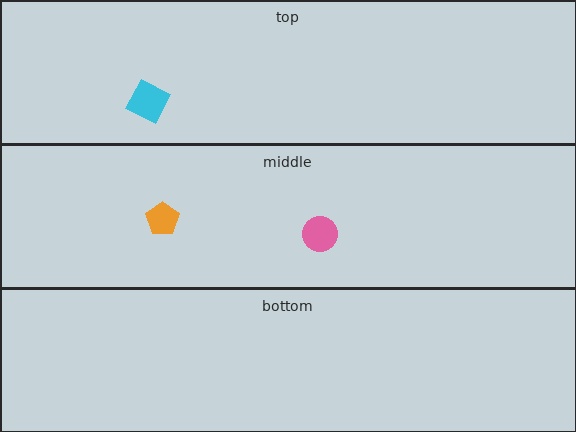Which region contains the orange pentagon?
The middle region.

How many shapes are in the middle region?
2.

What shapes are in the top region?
The cyan diamond.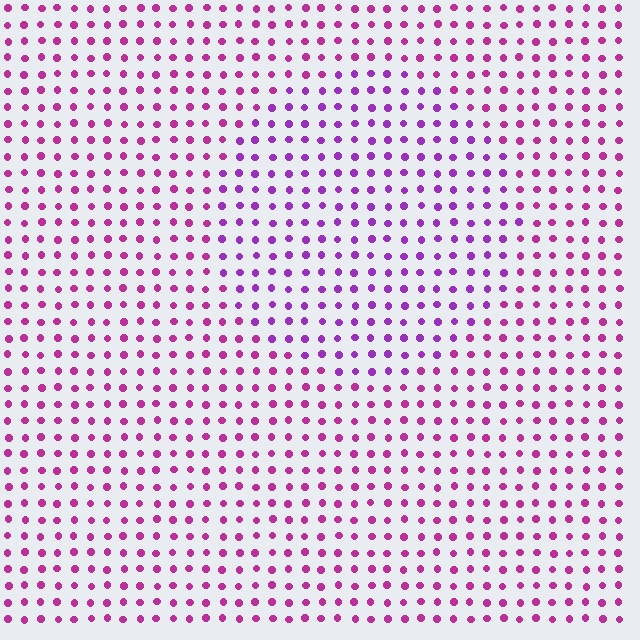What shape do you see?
I see a circle.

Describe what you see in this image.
The image is filled with small magenta elements in a uniform arrangement. A circle-shaped region is visible where the elements are tinted to a slightly different hue, forming a subtle color boundary.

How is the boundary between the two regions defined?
The boundary is defined purely by a slight shift in hue (about 29 degrees). Spacing, size, and orientation are identical on both sides.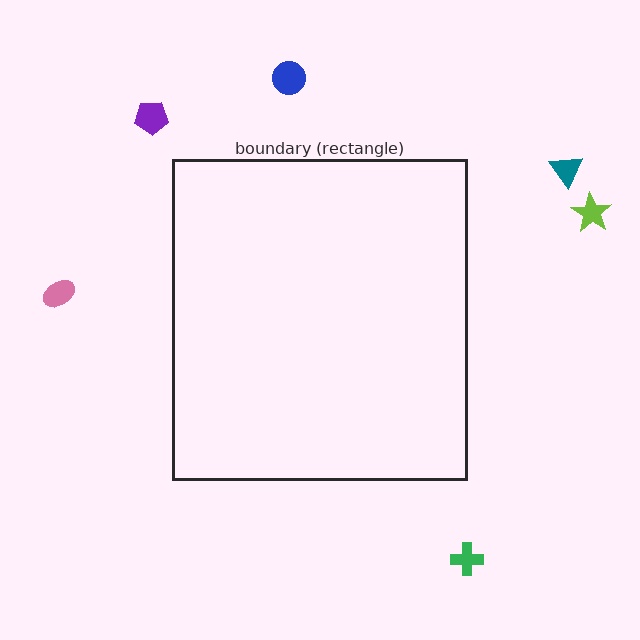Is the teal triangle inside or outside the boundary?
Outside.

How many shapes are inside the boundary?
0 inside, 6 outside.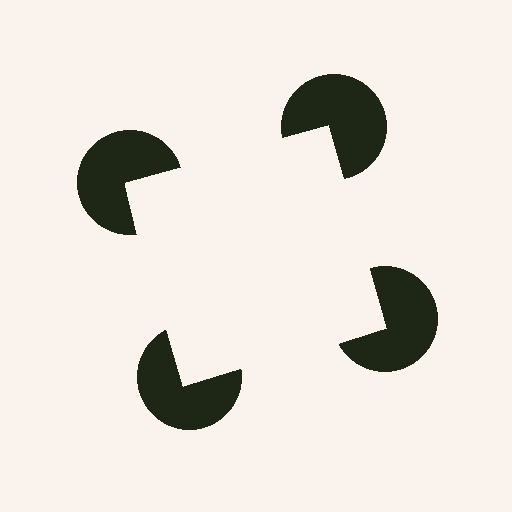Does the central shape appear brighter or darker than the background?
It typically appears slightly brighter than the background, even though no actual brightness change is drawn.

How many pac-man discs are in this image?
There are 4 — one at each vertex of the illusory square.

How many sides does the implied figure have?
4 sides.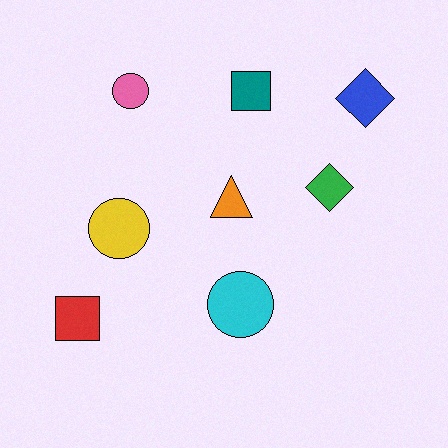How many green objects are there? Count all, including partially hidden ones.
There is 1 green object.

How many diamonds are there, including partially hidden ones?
There are 2 diamonds.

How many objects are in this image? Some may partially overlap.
There are 8 objects.